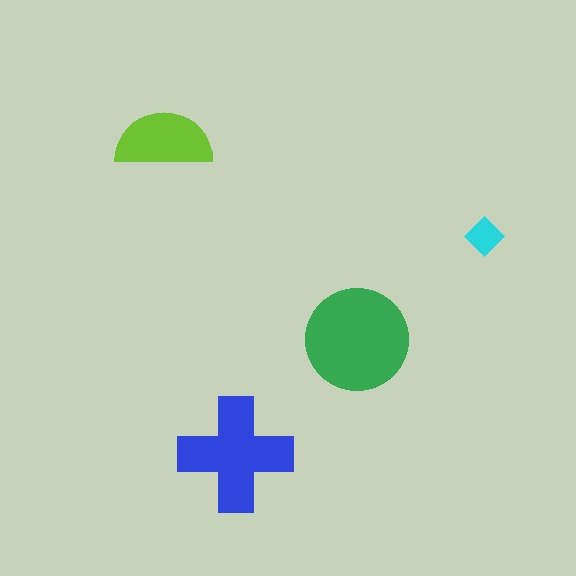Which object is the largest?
The green circle.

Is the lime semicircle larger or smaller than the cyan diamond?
Larger.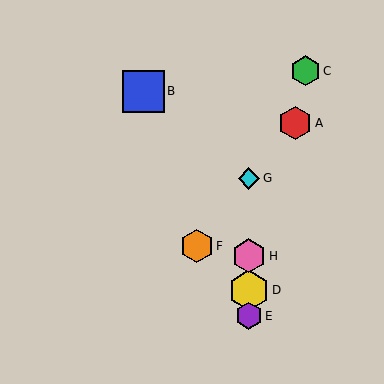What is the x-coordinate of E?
Object E is at x≈249.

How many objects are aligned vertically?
4 objects (D, E, G, H) are aligned vertically.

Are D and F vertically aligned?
No, D is at x≈249 and F is at x≈197.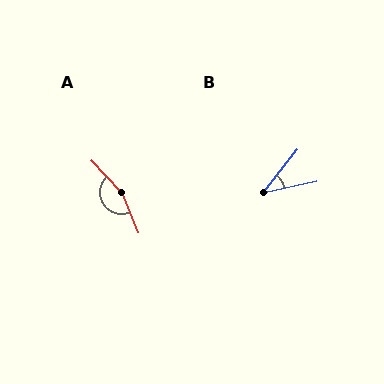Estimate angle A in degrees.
Approximately 159 degrees.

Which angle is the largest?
A, at approximately 159 degrees.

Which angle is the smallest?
B, at approximately 39 degrees.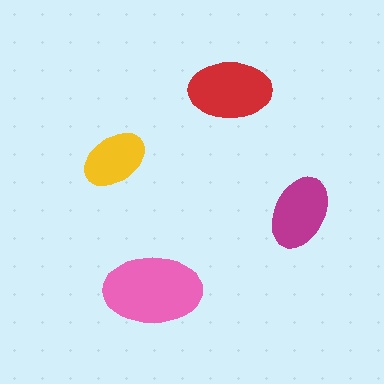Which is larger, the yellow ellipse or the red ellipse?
The red one.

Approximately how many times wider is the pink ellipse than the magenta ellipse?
About 1.5 times wider.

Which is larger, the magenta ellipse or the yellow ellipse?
The magenta one.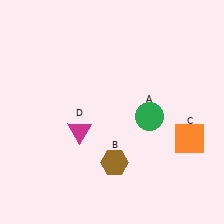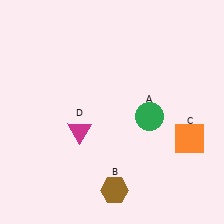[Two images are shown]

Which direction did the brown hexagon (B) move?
The brown hexagon (B) moved down.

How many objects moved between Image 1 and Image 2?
1 object moved between the two images.